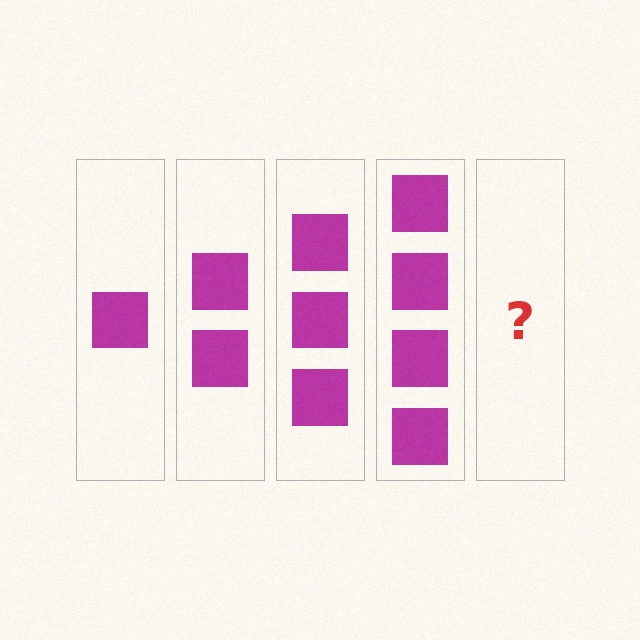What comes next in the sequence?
The next element should be 5 squares.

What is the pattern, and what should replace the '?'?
The pattern is that each step adds one more square. The '?' should be 5 squares.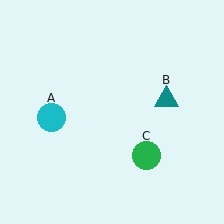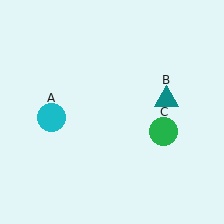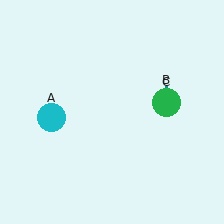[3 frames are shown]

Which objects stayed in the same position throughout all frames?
Cyan circle (object A) and teal triangle (object B) remained stationary.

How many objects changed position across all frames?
1 object changed position: green circle (object C).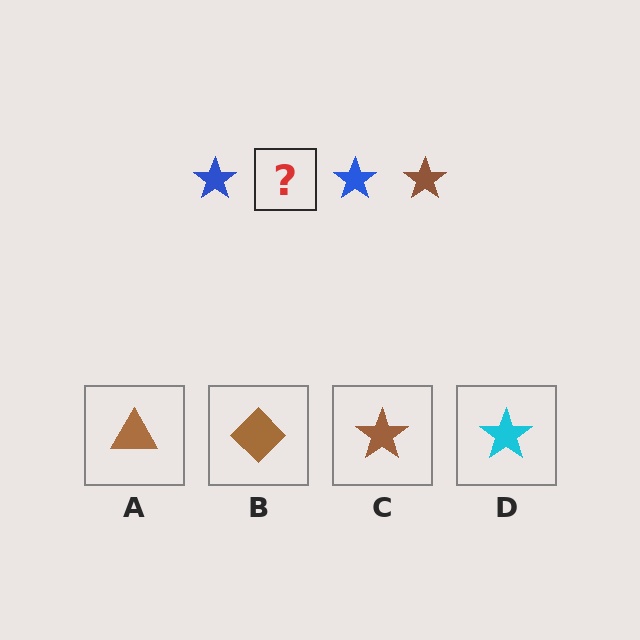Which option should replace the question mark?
Option C.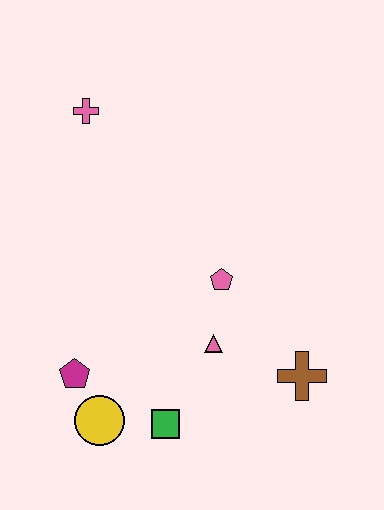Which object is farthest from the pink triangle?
The pink cross is farthest from the pink triangle.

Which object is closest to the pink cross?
The pink pentagon is closest to the pink cross.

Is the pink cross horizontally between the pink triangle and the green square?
No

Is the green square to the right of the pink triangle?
No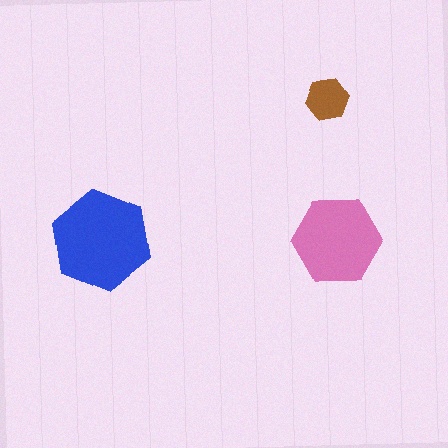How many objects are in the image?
There are 3 objects in the image.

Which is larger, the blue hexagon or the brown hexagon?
The blue one.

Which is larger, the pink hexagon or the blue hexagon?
The blue one.